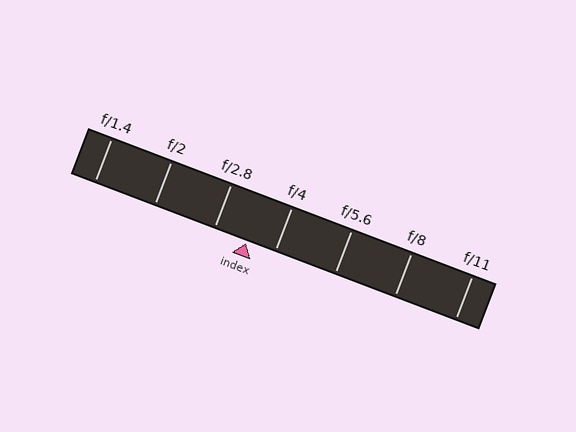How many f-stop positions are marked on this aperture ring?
There are 7 f-stop positions marked.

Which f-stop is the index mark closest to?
The index mark is closest to f/4.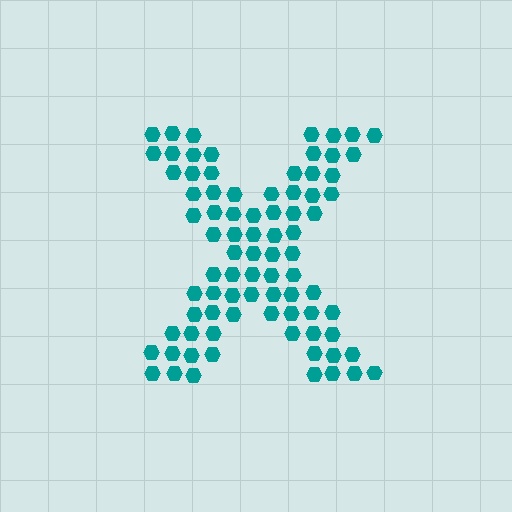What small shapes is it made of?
It is made of small hexagons.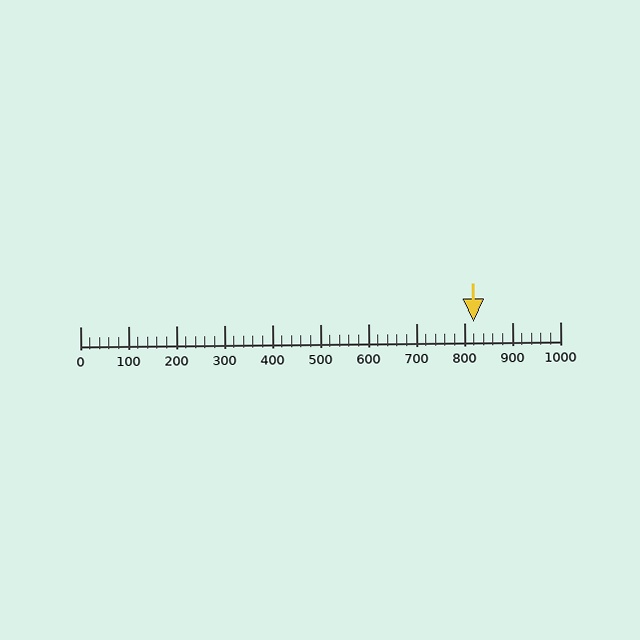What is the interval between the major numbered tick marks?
The major tick marks are spaced 100 units apart.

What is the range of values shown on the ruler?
The ruler shows values from 0 to 1000.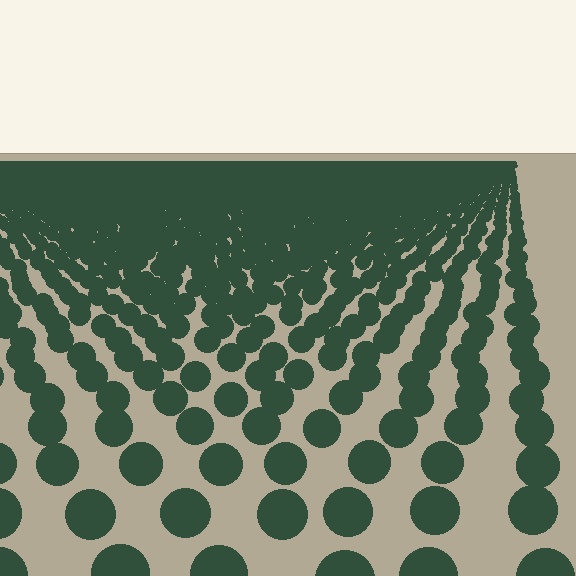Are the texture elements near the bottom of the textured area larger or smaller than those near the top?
Larger. Near the bottom, elements are closer to the viewer and appear at a bigger on-screen size.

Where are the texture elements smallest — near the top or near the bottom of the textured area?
Near the top.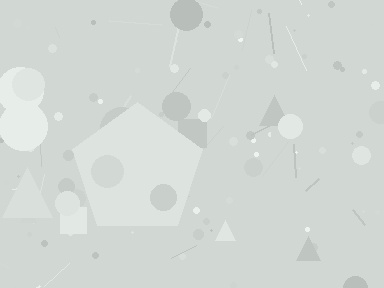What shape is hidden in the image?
A pentagon is hidden in the image.